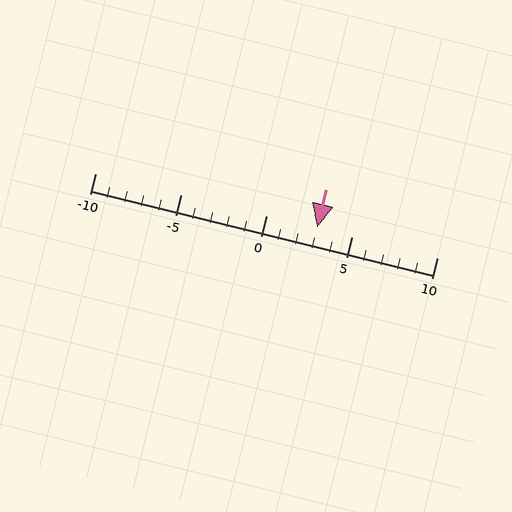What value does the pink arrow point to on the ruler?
The pink arrow points to approximately 3.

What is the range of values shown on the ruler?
The ruler shows values from -10 to 10.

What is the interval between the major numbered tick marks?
The major tick marks are spaced 5 units apart.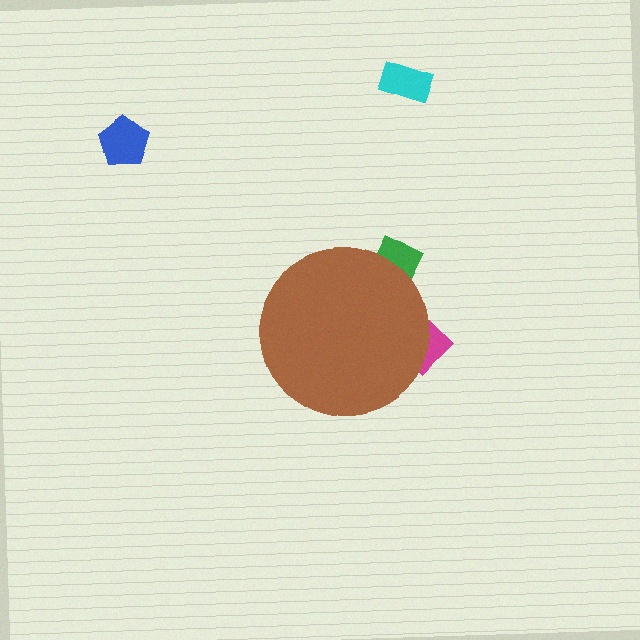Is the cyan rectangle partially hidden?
No, the cyan rectangle is fully visible.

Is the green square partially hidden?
Yes, the green square is partially hidden behind the brown circle.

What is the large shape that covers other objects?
A brown circle.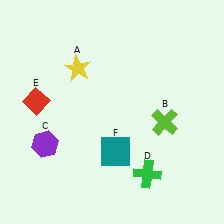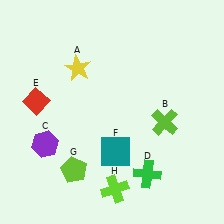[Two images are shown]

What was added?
A lime pentagon (G), a lime cross (H) were added in Image 2.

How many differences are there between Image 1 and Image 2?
There are 2 differences between the two images.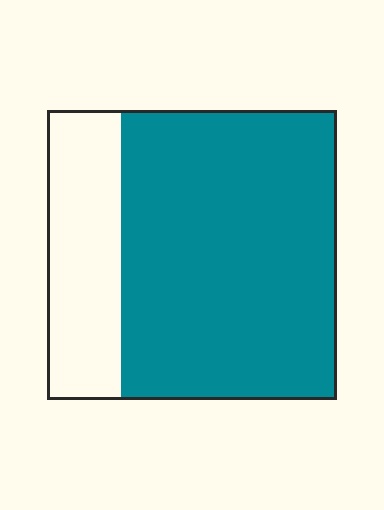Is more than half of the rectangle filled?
Yes.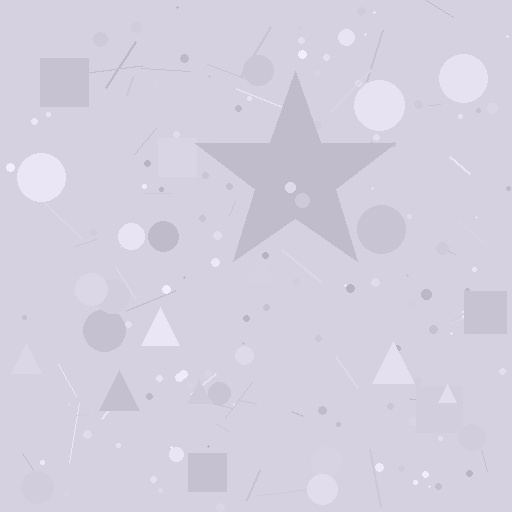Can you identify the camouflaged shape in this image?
The camouflaged shape is a star.